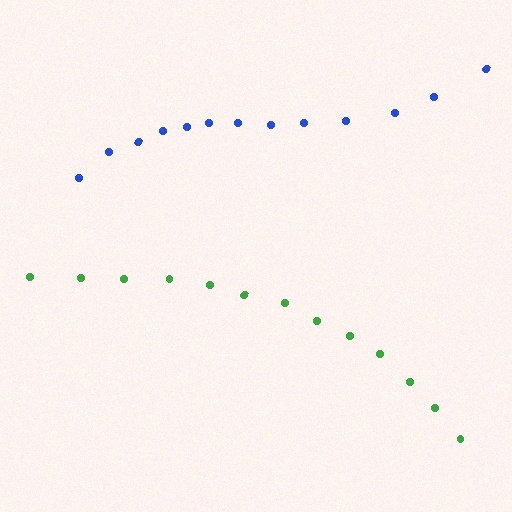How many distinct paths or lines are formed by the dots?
There are 2 distinct paths.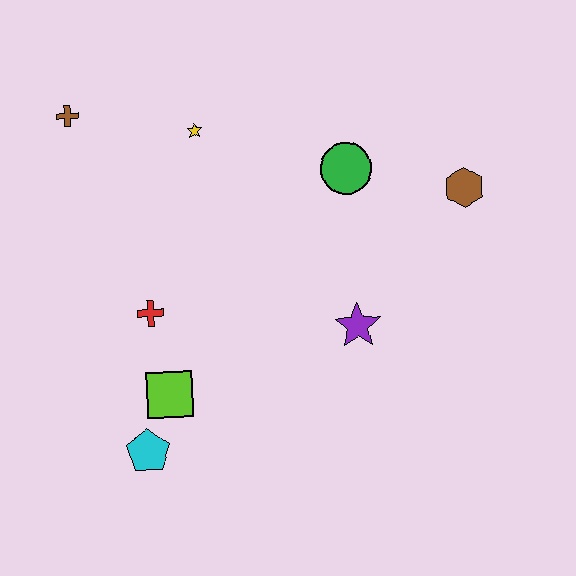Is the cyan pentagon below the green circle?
Yes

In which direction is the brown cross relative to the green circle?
The brown cross is to the left of the green circle.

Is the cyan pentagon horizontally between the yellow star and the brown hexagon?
No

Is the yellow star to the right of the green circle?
No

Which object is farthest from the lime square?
The brown hexagon is farthest from the lime square.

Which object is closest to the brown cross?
The yellow star is closest to the brown cross.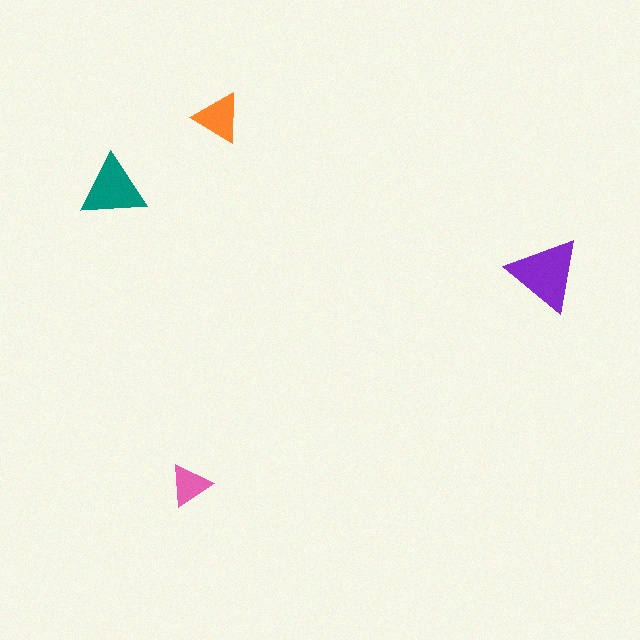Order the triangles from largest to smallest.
the purple one, the teal one, the orange one, the pink one.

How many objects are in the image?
There are 4 objects in the image.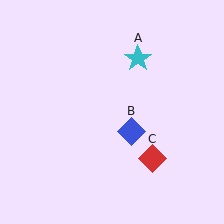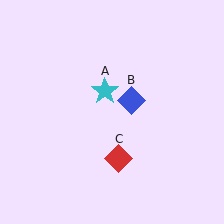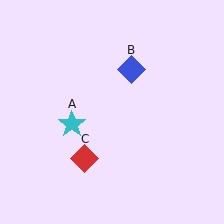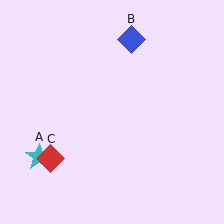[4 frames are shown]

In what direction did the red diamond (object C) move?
The red diamond (object C) moved left.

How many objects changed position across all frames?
3 objects changed position: cyan star (object A), blue diamond (object B), red diamond (object C).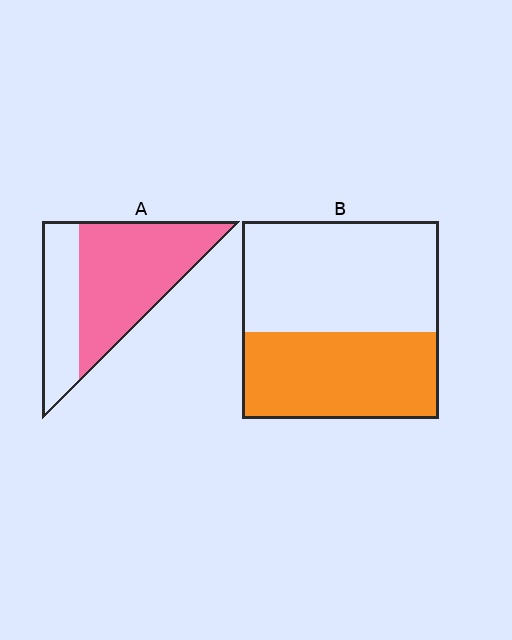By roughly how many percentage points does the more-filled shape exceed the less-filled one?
By roughly 20 percentage points (A over B).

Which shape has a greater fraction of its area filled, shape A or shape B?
Shape A.